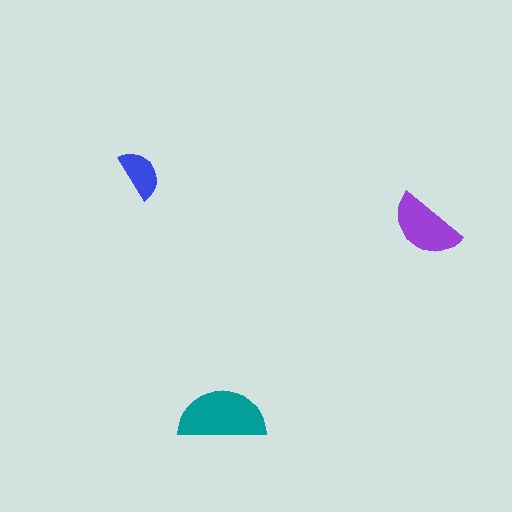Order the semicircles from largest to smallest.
the teal one, the purple one, the blue one.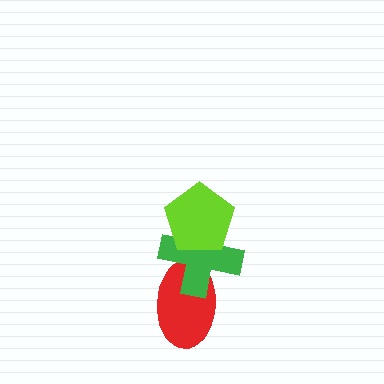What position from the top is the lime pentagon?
The lime pentagon is 1st from the top.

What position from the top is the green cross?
The green cross is 2nd from the top.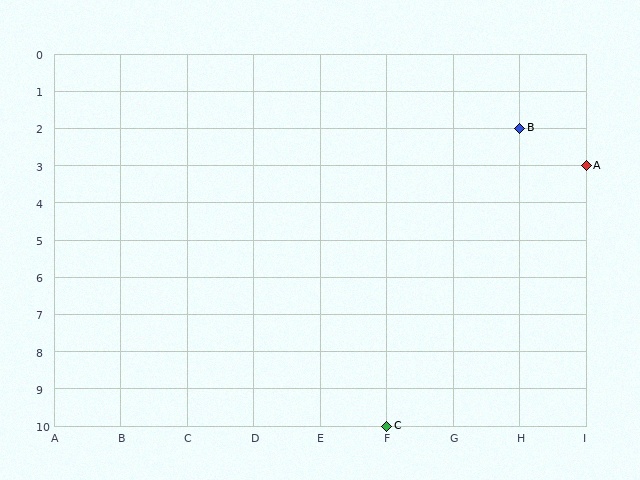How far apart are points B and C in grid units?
Points B and C are 2 columns and 8 rows apart (about 8.2 grid units diagonally).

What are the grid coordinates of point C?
Point C is at grid coordinates (F, 10).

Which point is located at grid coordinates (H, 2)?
Point B is at (H, 2).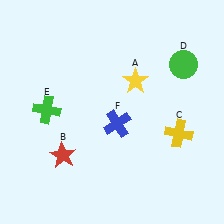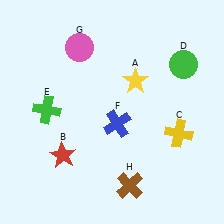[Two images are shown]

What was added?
A pink circle (G), a brown cross (H) were added in Image 2.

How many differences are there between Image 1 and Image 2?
There are 2 differences between the two images.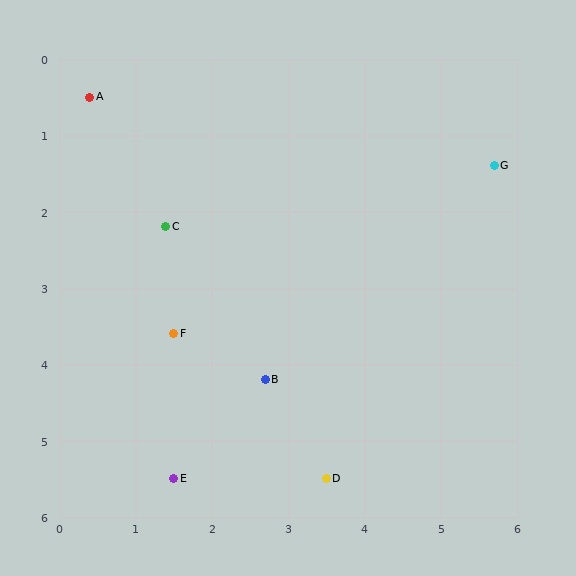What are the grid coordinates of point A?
Point A is at approximately (0.4, 0.5).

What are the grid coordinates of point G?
Point G is at approximately (5.7, 1.4).